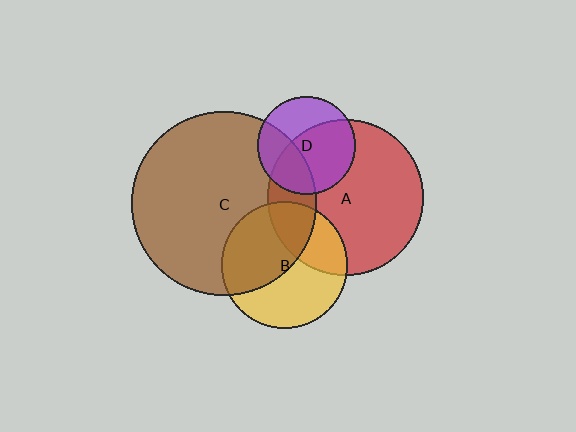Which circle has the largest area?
Circle C (brown).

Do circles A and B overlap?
Yes.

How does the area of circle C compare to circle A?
Approximately 1.4 times.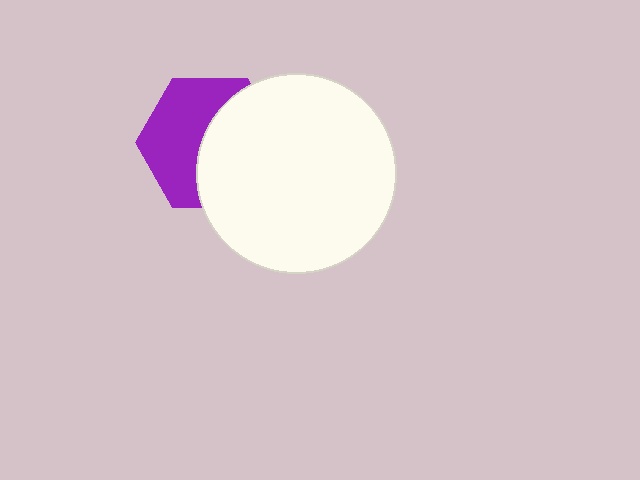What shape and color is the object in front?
The object in front is a white circle.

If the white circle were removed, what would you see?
You would see the complete purple hexagon.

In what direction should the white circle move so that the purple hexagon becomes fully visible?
The white circle should move right. That is the shortest direction to clear the overlap and leave the purple hexagon fully visible.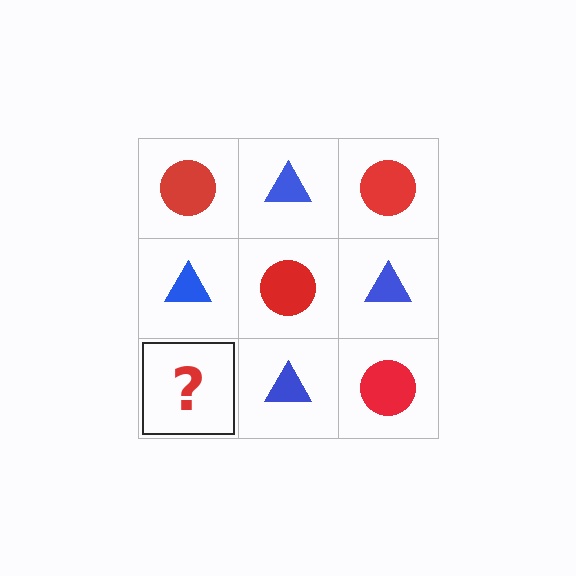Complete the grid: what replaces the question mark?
The question mark should be replaced with a red circle.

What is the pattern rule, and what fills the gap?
The rule is that it alternates red circle and blue triangle in a checkerboard pattern. The gap should be filled with a red circle.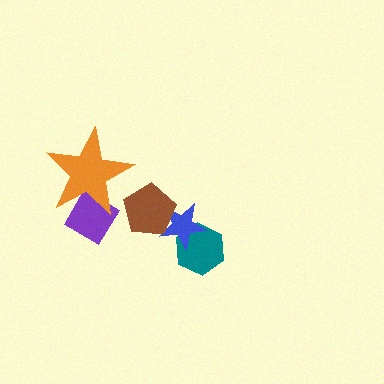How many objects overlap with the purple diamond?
1 object overlaps with the purple diamond.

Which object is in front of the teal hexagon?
The blue star is in front of the teal hexagon.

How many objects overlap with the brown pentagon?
1 object overlaps with the brown pentagon.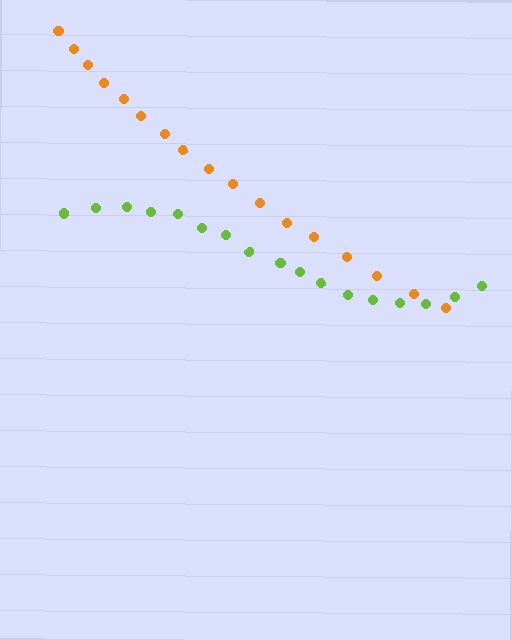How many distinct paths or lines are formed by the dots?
There are 2 distinct paths.